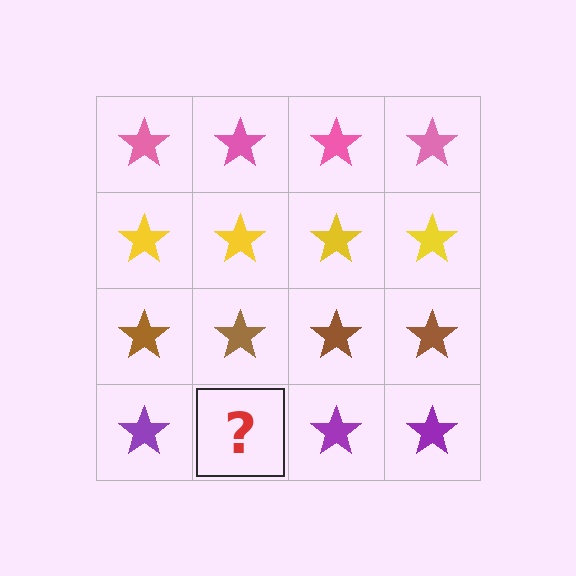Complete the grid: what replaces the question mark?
The question mark should be replaced with a purple star.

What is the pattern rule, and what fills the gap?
The rule is that each row has a consistent color. The gap should be filled with a purple star.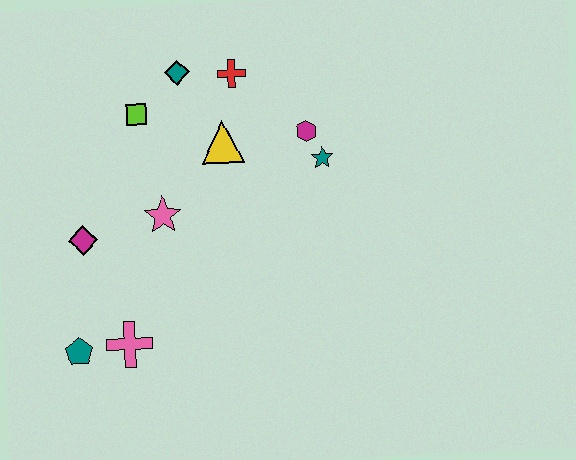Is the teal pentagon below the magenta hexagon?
Yes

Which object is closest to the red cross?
The teal diamond is closest to the red cross.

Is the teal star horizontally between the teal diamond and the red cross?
No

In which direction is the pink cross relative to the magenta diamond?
The pink cross is below the magenta diamond.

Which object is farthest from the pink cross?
The red cross is farthest from the pink cross.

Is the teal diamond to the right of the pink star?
Yes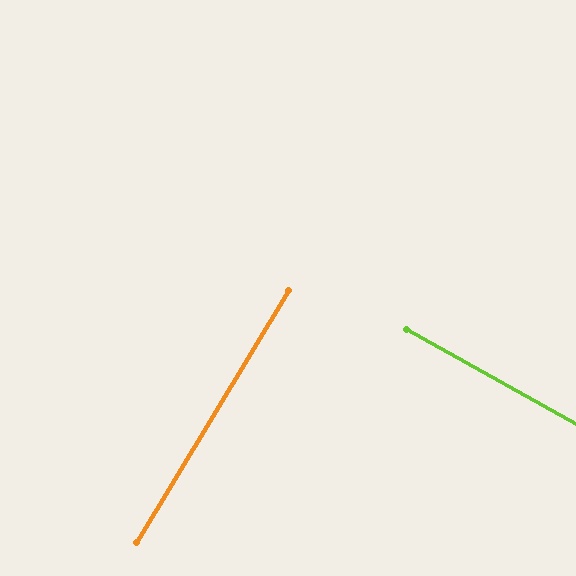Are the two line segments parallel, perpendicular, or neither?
Perpendicular — they meet at approximately 88°.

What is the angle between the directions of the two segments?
Approximately 88 degrees.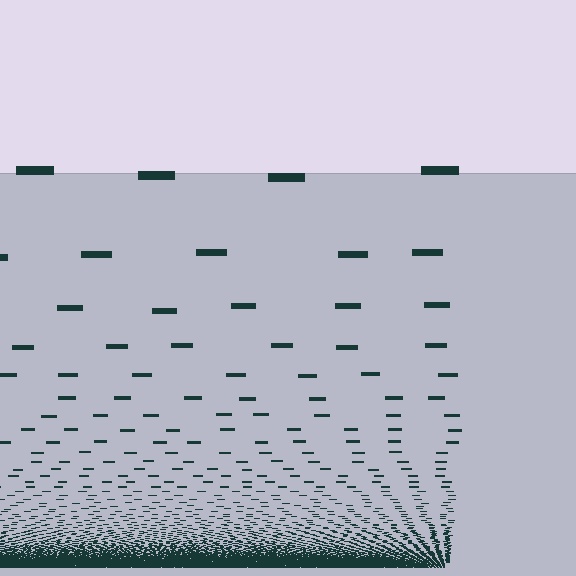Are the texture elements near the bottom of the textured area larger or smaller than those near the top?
Smaller. The gradient is inverted — elements near the bottom are smaller and denser.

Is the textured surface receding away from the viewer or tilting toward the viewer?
The surface appears to tilt toward the viewer. Texture elements get larger and sparser toward the top.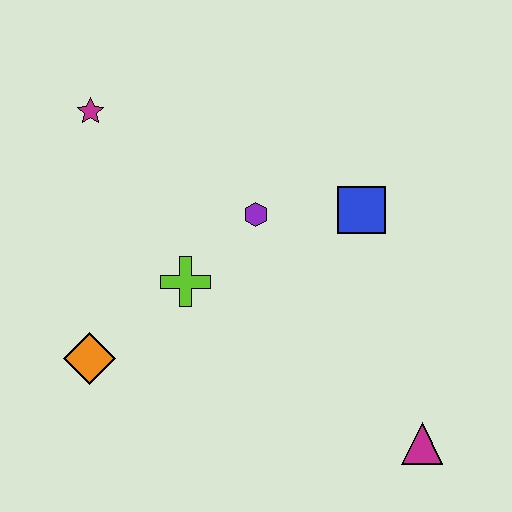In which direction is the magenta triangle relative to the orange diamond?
The magenta triangle is to the right of the orange diamond.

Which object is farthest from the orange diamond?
The magenta triangle is farthest from the orange diamond.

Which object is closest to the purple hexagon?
The lime cross is closest to the purple hexagon.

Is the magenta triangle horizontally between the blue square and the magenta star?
No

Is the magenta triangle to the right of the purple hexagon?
Yes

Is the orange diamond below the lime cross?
Yes